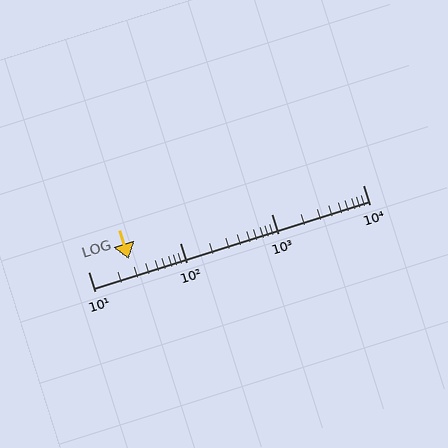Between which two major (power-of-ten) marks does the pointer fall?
The pointer is between 10 and 100.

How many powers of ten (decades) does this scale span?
The scale spans 3 decades, from 10 to 10000.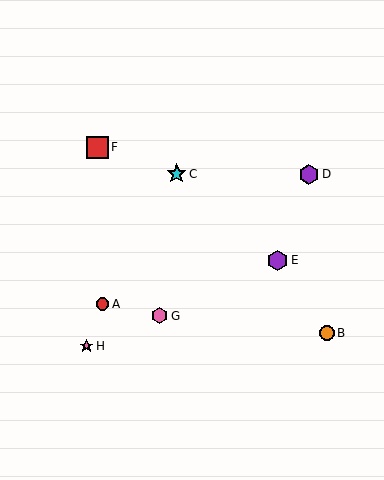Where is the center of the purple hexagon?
The center of the purple hexagon is at (278, 260).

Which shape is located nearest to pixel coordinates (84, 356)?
The pink star (labeled H) at (86, 346) is nearest to that location.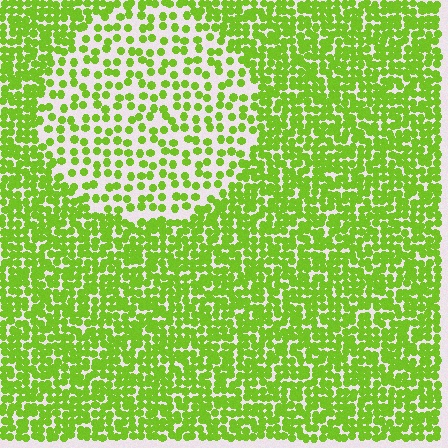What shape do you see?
I see a circle.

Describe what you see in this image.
The image contains small lime elements arranged at two different densities. A circle-shaped region is visible where the elements are less densely packed than the surrounding area.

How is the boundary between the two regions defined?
The boundary is defined by a change in element density (approximately 2.2x ratio). All elements are the same color, size, and shape.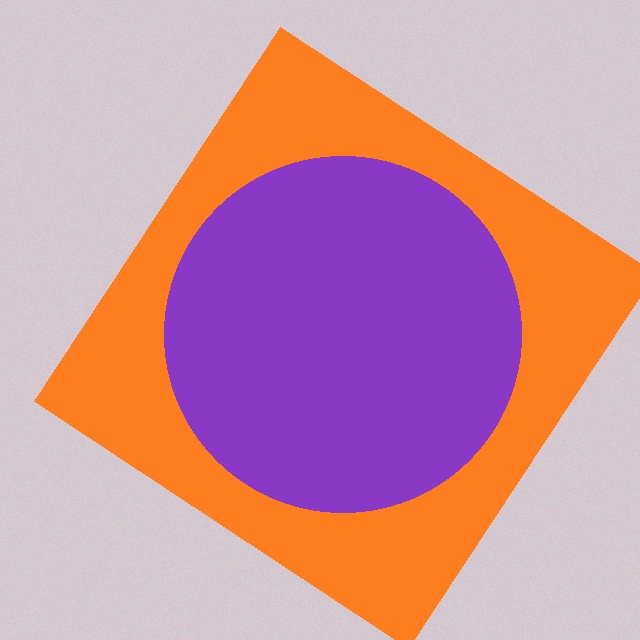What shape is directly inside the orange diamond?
The purple circle.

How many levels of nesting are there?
2.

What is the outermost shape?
The orange diamond.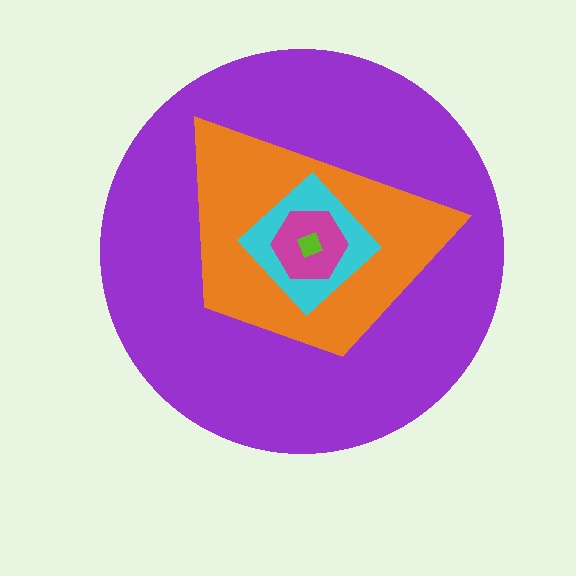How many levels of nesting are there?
5.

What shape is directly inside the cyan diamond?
The magenta hexagon.